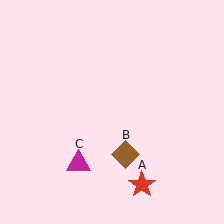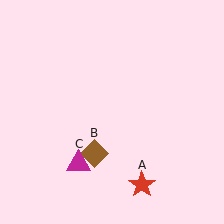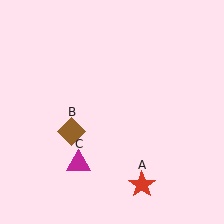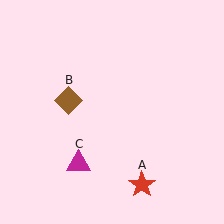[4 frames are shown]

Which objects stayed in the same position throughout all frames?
Red star (object A) and magenta triangle (object C) remained stationary.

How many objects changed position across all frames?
1 object changed position: brown diamond (object B).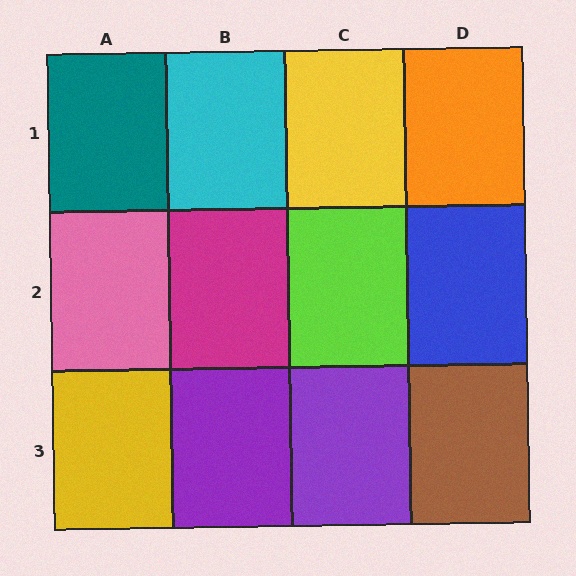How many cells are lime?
1 cell is lime.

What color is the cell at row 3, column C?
Purple.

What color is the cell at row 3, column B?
Purple.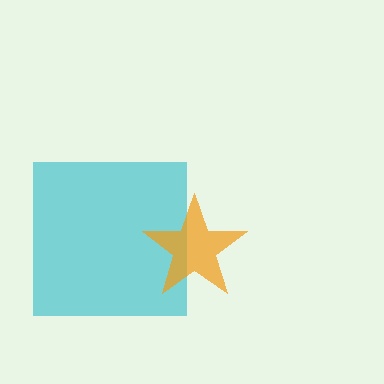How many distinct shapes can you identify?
There are 2 distinct shapes: a cyan square, an orange star.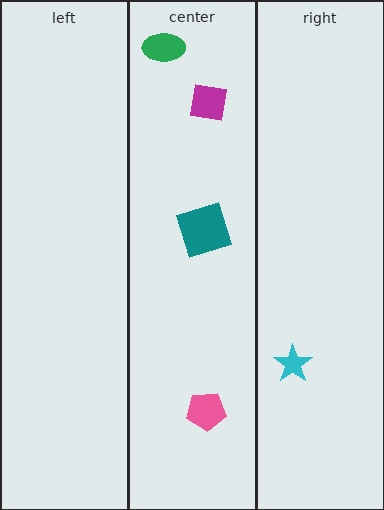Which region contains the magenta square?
The center region.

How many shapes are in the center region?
4.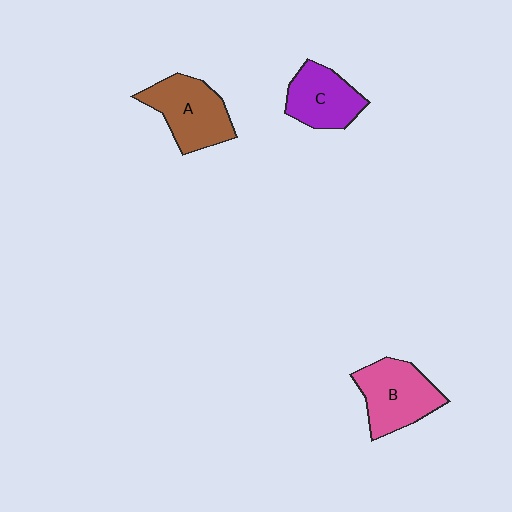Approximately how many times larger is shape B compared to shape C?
Approximately 1.2 times.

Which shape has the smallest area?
Shape C (purple).